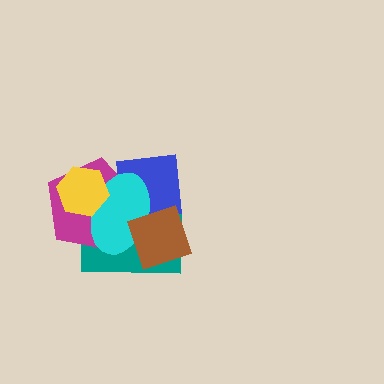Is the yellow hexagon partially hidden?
No, no other shape covers it.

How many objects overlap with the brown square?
3 objects overlap with the brown square.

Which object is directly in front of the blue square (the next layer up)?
The teal rectangle is directly in front of the blue square.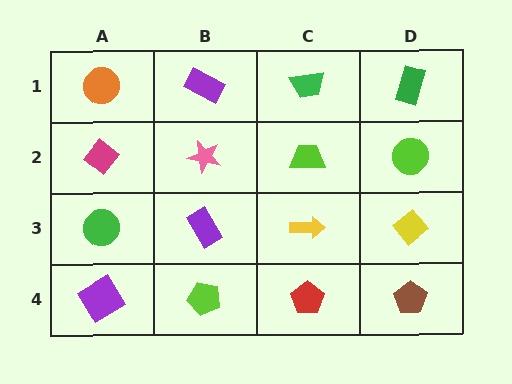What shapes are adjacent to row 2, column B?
A purple rectangle (row 1, column B), a purple rectangle (row 3, column B), a magenta diamond (row 2, column A), a lime trapezoid (row 2, column C).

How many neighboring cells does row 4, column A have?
2.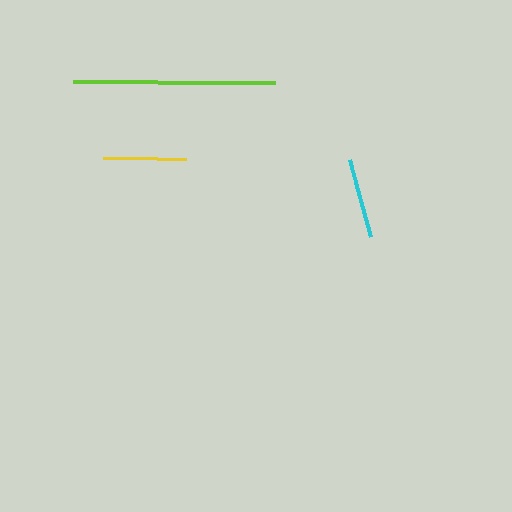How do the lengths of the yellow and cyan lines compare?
The yellow and cyan lines are approximately the same length.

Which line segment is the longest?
The lime line is the longest at approximately 203 pixels.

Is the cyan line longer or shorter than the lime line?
The lime line is longer than the cyan line.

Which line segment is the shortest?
The cyan line is the shortest at approximately 79 pixels.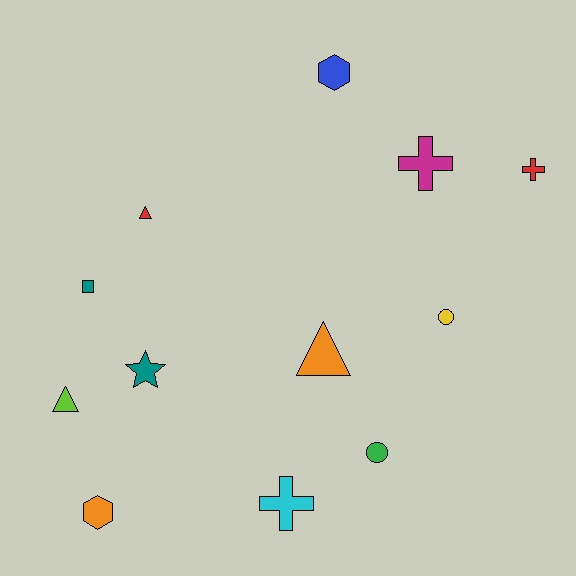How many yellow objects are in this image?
There is 1 yellow object.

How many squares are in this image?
There is 1 square.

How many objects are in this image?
There are 12 objects.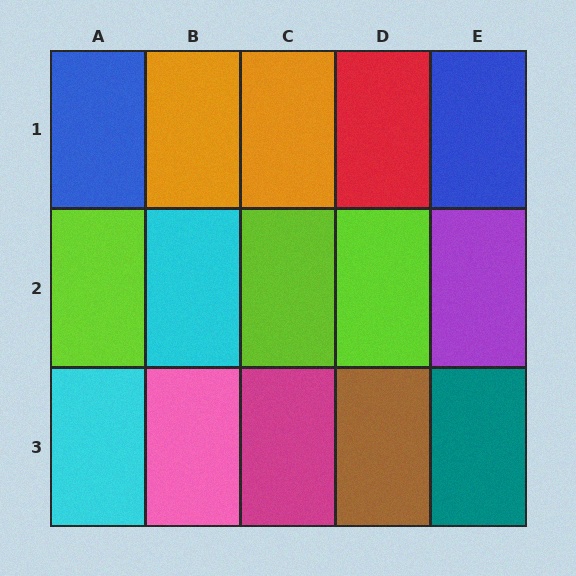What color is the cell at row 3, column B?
Pink.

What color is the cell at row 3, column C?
Magenta.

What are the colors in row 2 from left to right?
Lime, cyan, lime, lime, purple.